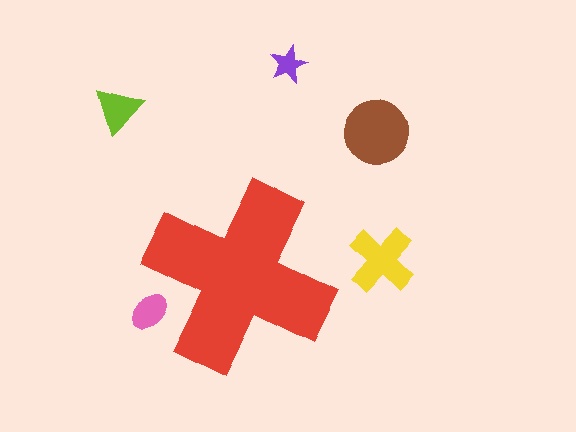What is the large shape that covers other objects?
A red cross.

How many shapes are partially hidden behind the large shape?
1 shape is partially hidden.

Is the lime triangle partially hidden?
No, the lime triangle is fully visible.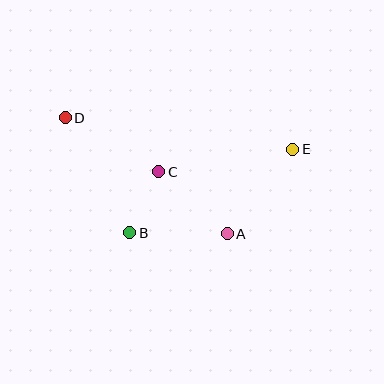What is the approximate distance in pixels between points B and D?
The distance between B and D is approximately 132 pixels.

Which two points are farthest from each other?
Points D and E are farthest from each other.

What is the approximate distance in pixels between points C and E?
The distance between C and E is approximately 136 pixels.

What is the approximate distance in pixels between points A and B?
The distance between A and B is approximately 98 pixels.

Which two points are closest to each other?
Points B and C are closest to each other.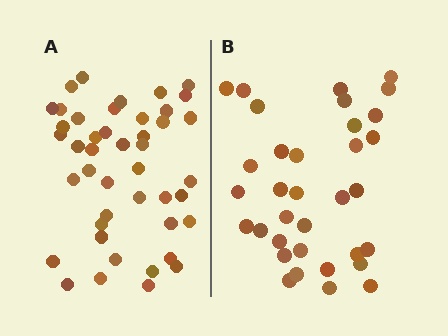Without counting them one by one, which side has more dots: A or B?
Region A (the left region) has more dots.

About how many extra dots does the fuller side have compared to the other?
Region A has roughly 10 or so more dots than region B.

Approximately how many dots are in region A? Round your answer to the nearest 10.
About 40 dots. (The exact count is 44, which rounds to 40.)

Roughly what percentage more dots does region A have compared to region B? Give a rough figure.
About 30% more.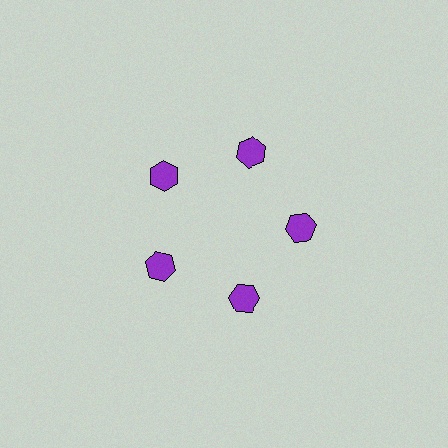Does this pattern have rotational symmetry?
Yes, this pattern has 5-fold rotational symmetry. It looks the same after rotating 72 degrees around the center.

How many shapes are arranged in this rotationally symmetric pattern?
There are 5 shapes, arranged in 5 groups of 1.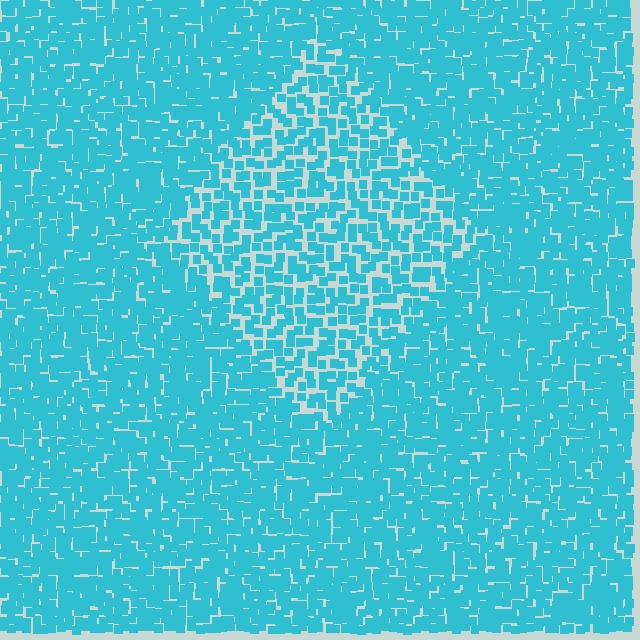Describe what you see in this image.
The image contains small cyan elements arranged at two different densities. A diamond-shaped region is visible where the elements are less densely packed than the surrounding area.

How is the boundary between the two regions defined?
The boundary is defined by a change in element density (approximately 1.7x ratio). All elements are the same color, size, and shape.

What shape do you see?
I see a diamond.